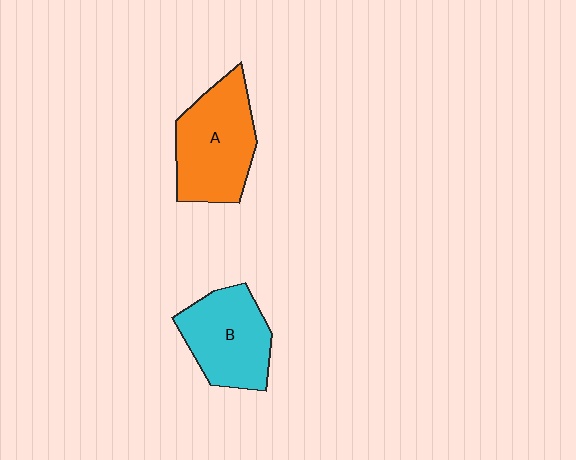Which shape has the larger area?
Shape A (orange).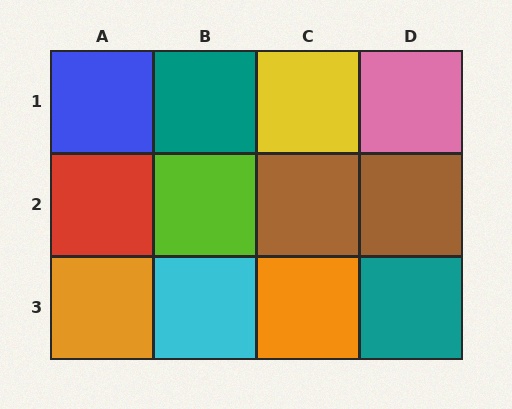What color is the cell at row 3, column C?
Orange.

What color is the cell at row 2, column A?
Red.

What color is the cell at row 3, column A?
Orange.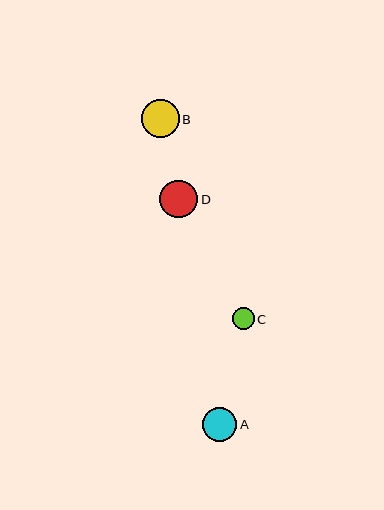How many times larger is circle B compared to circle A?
Circle B is approximately 1.1 times the size of circle A.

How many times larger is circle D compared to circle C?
Circle D is approximately 1.8 times the size of circle C.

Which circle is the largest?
Circle B is the largest with a size of approximately 38 pixels.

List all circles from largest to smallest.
From largest to smallest: B, D, A, C.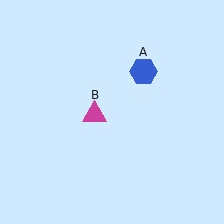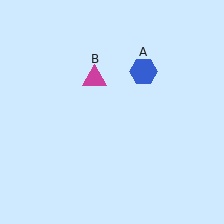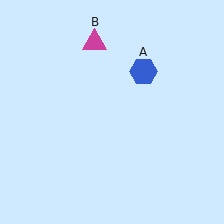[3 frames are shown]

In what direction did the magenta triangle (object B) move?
The magenta triangle (object B) moved up.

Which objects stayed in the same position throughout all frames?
Blue hexagon (object A) remained stationary.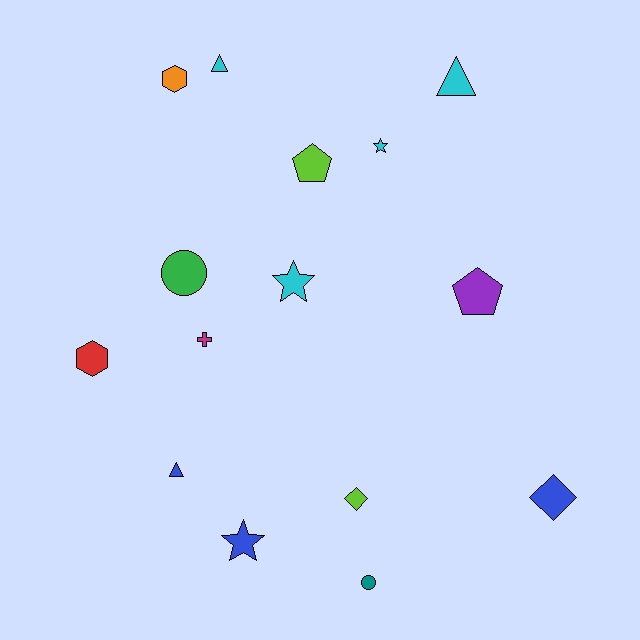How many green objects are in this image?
There is 1 green object.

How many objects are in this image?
There are 15 objects.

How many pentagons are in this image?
There are 2 pentagons.